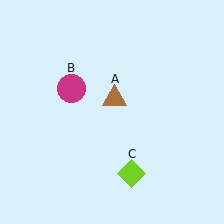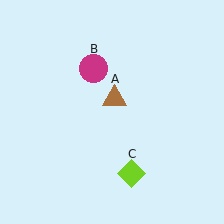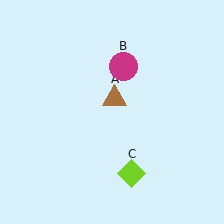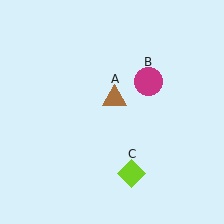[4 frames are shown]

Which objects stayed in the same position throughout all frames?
Brown triangle (object A) and lime diamond (object C) remained stationary.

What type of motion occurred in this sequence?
The magenta circle (object B) rotated clockwise around the center of the scene.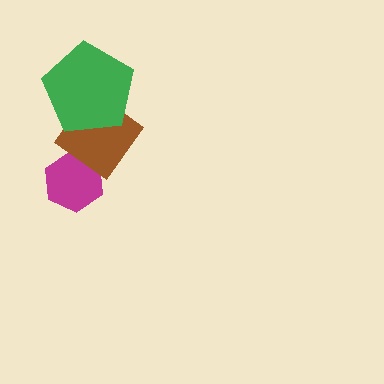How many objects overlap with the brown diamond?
2 objects overlap with the brown diamond.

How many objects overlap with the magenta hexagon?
1 object overlaps with the magenta hexagon.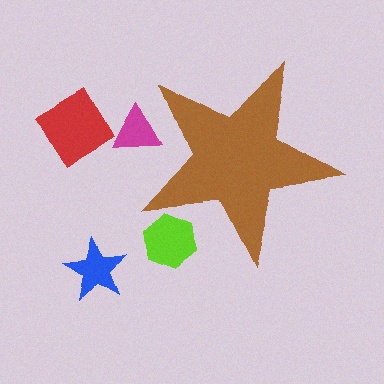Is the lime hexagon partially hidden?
Yes, the lime hexagon is partially hidden behind the brown star.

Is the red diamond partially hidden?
No, the red diamond is fully visible.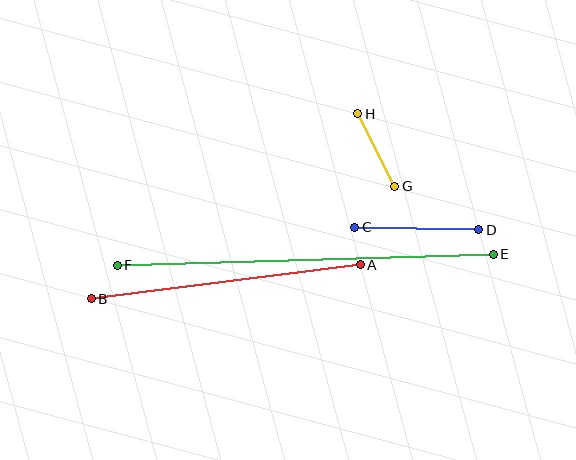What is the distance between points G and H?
The distance is approximately 81 pixels.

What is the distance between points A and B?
The distance is approximately 271 pixels.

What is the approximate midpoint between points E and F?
The midpoint is at approximately (305, 260) pixels.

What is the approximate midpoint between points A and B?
The midpoint is at approximately (226, 282) pixels.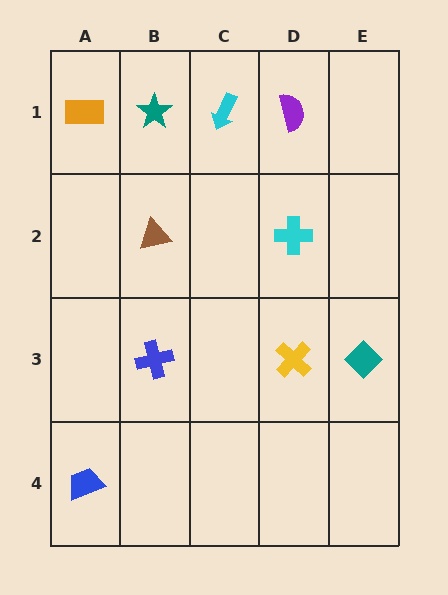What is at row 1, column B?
A teal star.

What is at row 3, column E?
A teal diamond.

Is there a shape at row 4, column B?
No, that cell is empty.